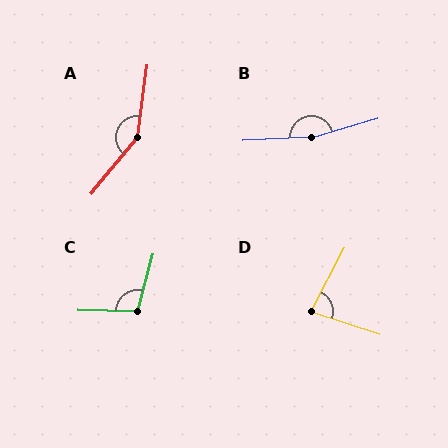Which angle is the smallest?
D, at approximately 81 degrees.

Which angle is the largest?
B, at approximately 166 degrees.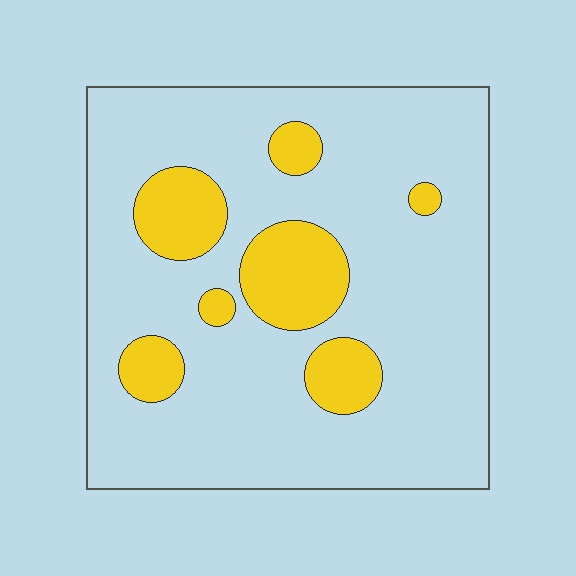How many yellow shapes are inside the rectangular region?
7.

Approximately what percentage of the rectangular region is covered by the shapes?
Approximately 20%.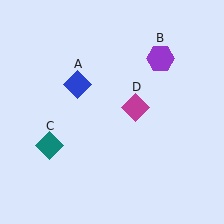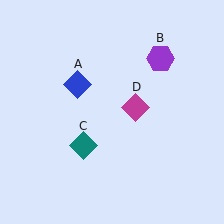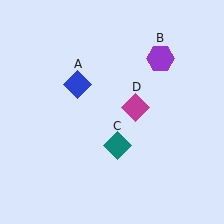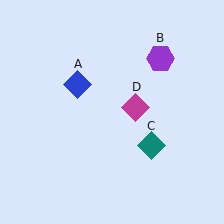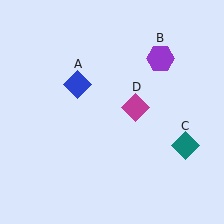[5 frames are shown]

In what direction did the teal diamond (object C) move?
The teal diamond (object C) moved right.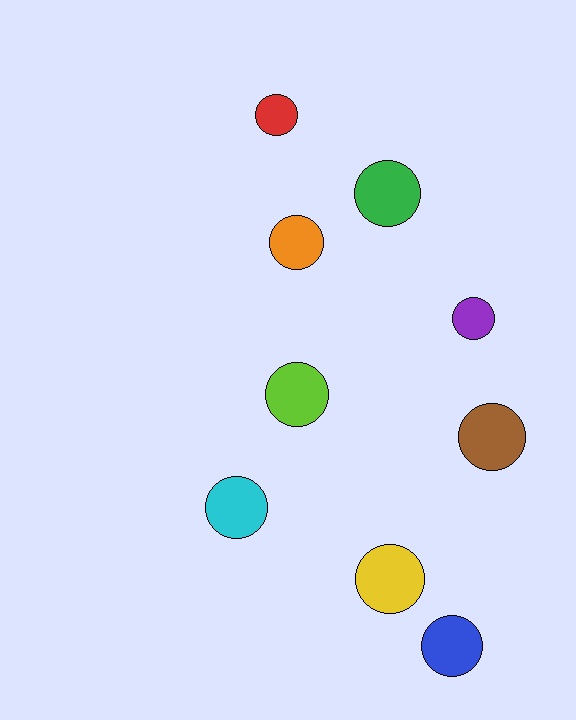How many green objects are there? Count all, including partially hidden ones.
There is 1 green object.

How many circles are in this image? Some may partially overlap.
There are 9 circles.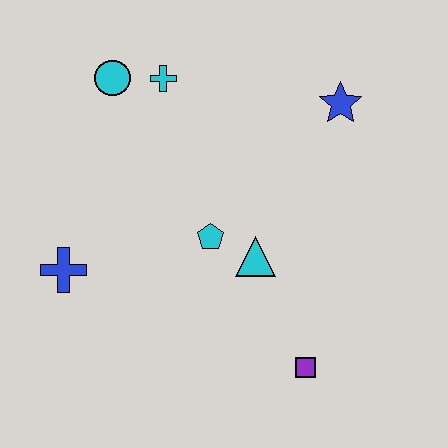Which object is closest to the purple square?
The cyan triangle is closest to the purple square.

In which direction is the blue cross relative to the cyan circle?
The blue cross is below the cyan circle.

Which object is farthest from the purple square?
The cyan circle is farthest from the purple square.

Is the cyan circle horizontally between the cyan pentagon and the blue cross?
Yes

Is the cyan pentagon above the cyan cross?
No